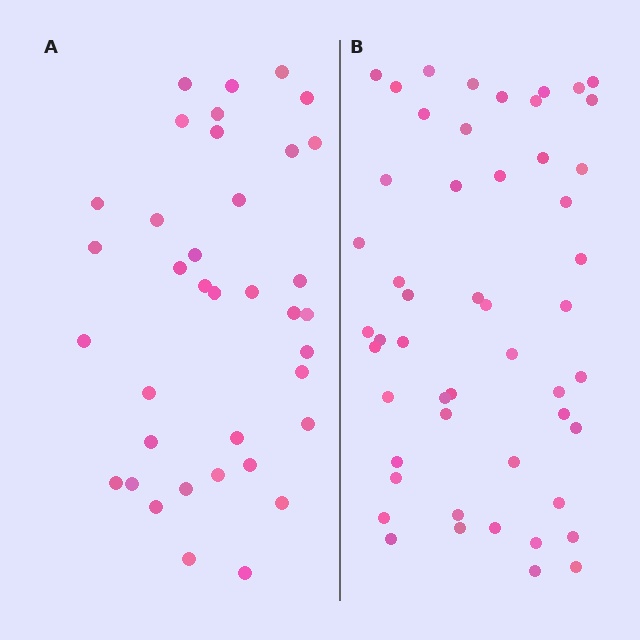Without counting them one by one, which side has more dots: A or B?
Region B (the right region) has more dots.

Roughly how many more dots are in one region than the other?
Region B has approximately 15 more dots than region A.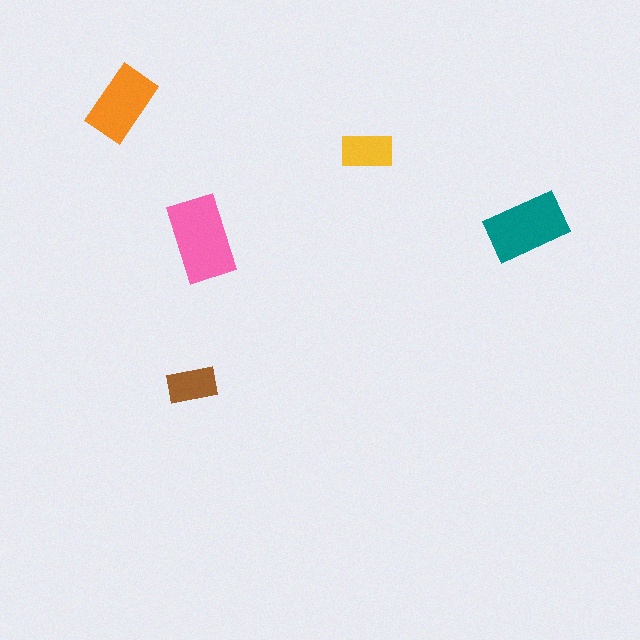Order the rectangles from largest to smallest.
the pink one, the teal one, the orange one, the yellow one, the brown one.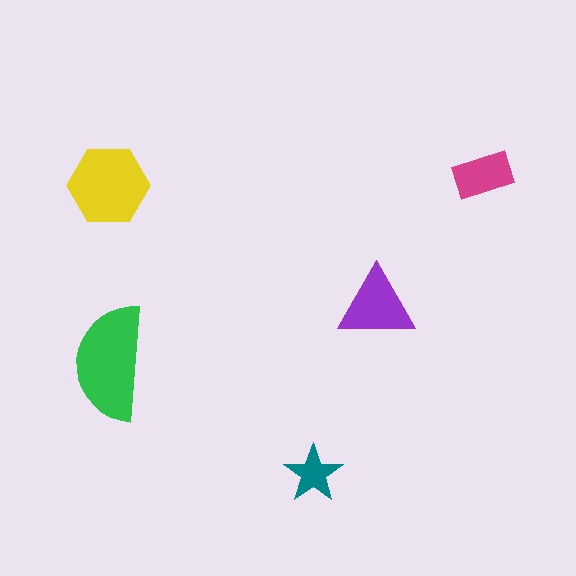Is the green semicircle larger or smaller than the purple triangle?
Larger.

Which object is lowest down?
The teal star is bottommost.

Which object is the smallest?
The teal star.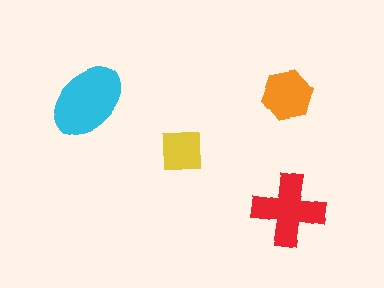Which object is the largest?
The cyan ellipse.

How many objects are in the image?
There are 4 objects in the image.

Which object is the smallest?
The yellow square.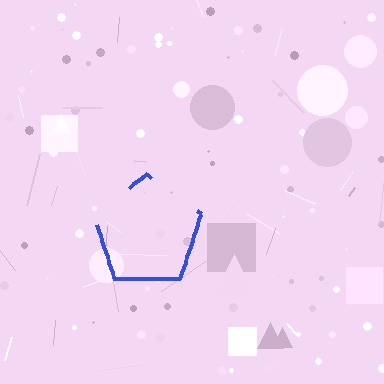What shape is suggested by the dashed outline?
The dashed outline suggests a pentagon.